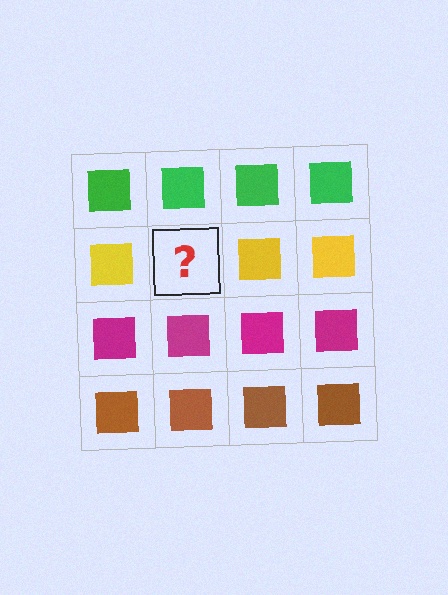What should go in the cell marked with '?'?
The missing cell should contain a yellow square.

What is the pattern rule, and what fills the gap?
The rule is that each row has a consistent color. The gap should be filled with a yellow square.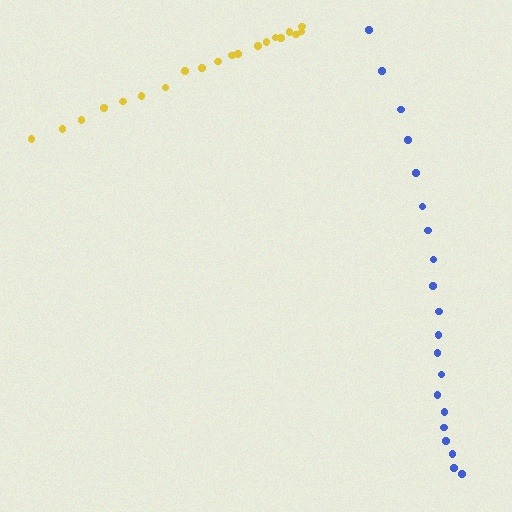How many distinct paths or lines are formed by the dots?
There are 2 distinct paths.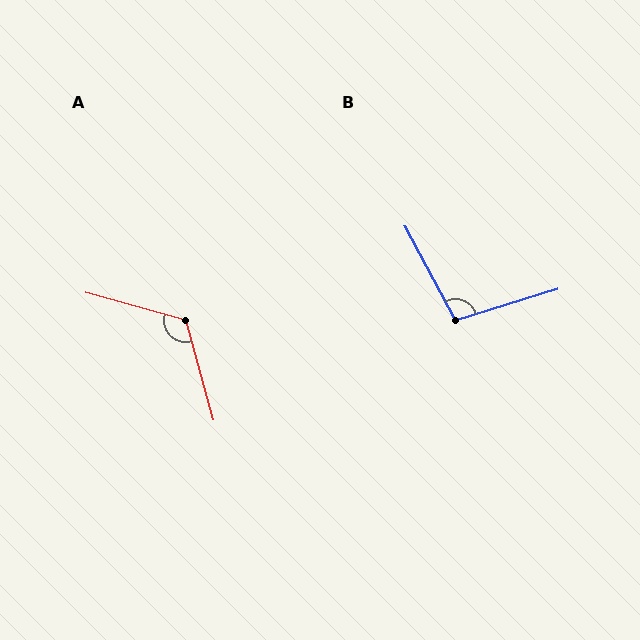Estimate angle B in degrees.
Approximately 101 degrees.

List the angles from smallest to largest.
B (101°), A (121°).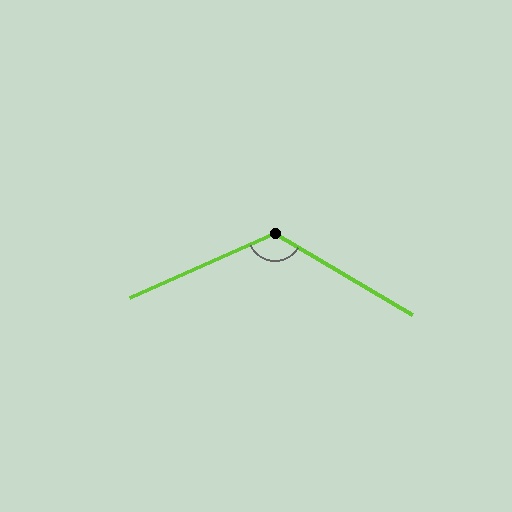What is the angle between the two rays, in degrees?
Approximately 126 degrees.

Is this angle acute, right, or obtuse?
It is obtuse.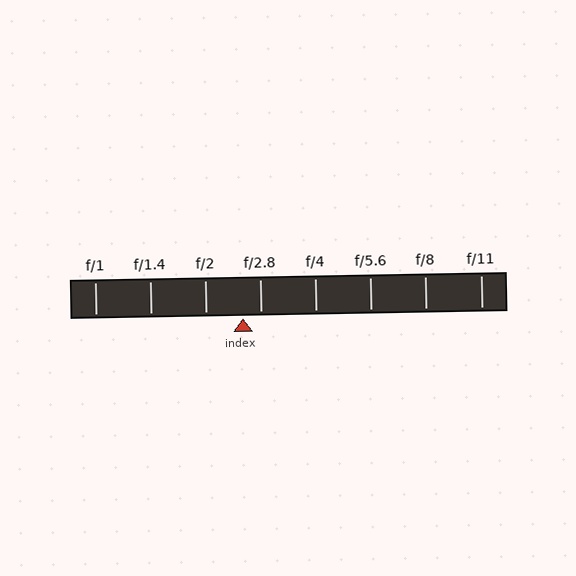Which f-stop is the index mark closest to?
The index mark is closest to f/2.8.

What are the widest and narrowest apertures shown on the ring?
The widest aperture shown is f/1 and the narrowest is f/11.